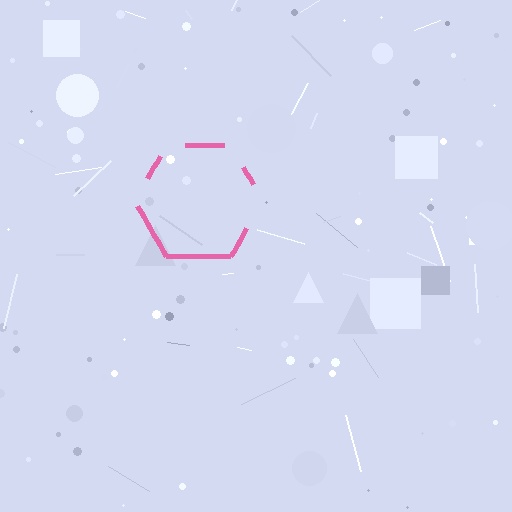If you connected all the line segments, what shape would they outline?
They would outline a hexagon.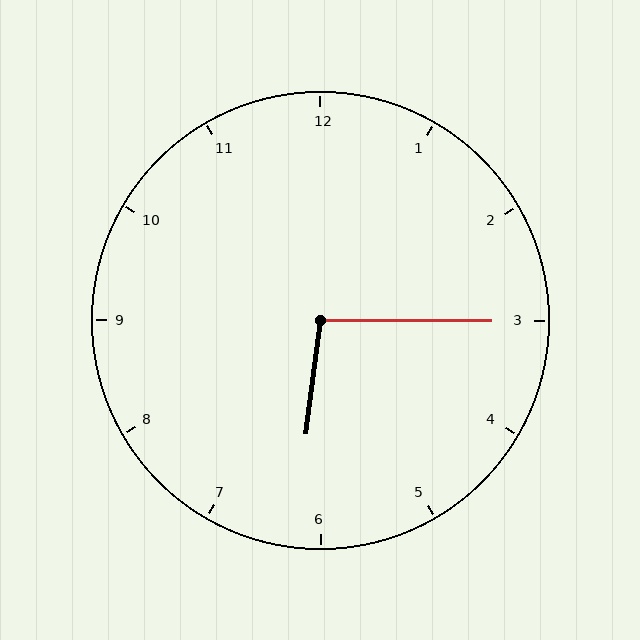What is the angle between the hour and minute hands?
Approximately 98 degrees.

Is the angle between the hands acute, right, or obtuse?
It is obtuse.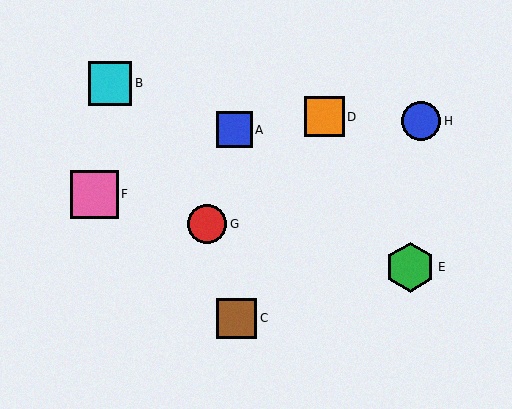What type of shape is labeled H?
Shape H is a blue circle.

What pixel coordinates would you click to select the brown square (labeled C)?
Click at (237, 318) to select the brown square C.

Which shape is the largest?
The green hexagon (labeled E) is the largest.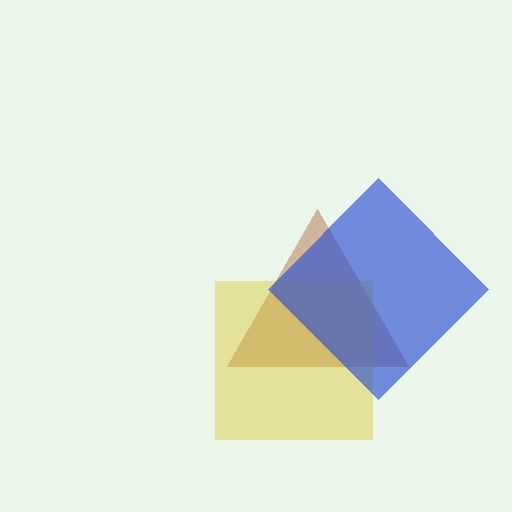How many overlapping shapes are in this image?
There are 3 overlapping shapes in the image.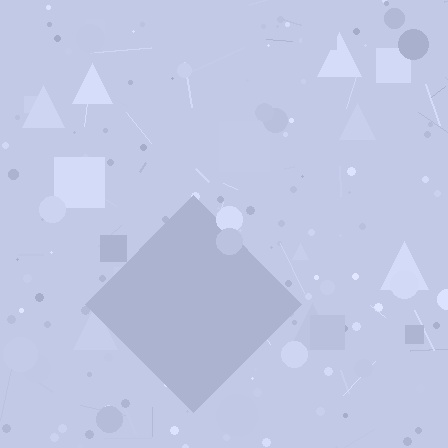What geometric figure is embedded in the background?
A diamond is embedded in the background.